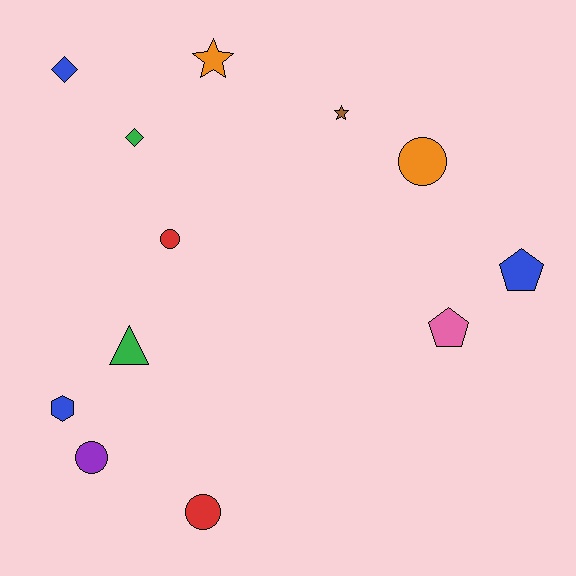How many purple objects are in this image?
There is 1 purple object.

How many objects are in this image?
There are 12 objects.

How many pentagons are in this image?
There are 2 pentagons.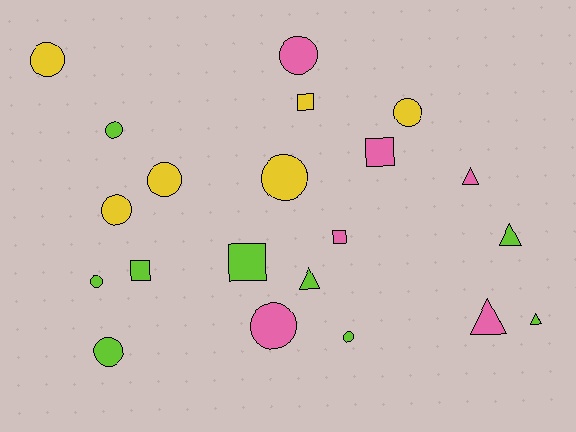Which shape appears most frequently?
Circle, with 11 objects.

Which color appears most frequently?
Lime, with 9 objects.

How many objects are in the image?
There are 21 objects.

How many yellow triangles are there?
There are no yellow triangles.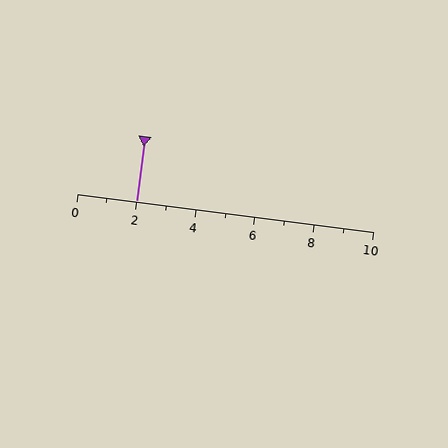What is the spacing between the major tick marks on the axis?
The major ticks are spaced 2 apart.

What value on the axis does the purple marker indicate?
The marker indicates approximately 2.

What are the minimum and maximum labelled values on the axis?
The axis runs from 0 to 10.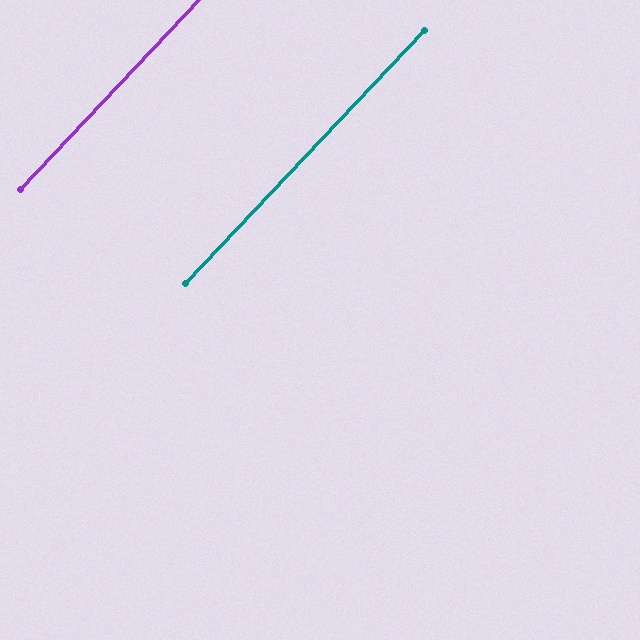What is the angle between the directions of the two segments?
Approximately 0 degrees.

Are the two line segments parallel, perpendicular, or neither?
Parallel — their directions differ by only 0.0°.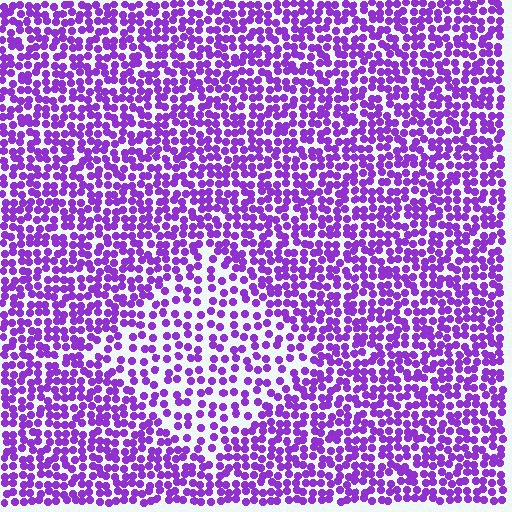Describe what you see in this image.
The image contains small purple elements arranged at two different densities. A diamond-shaped region is visible where the elements are less densely packed than the surrounding area.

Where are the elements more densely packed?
The elements are more densely packed outside the diamond boundary.